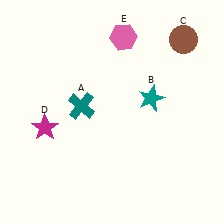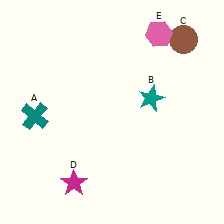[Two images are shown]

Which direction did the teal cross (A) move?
The teal cross (A) moved left.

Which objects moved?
The objects that moved are: the teal cross (A), the magenta star (D), the pink hexagon (E).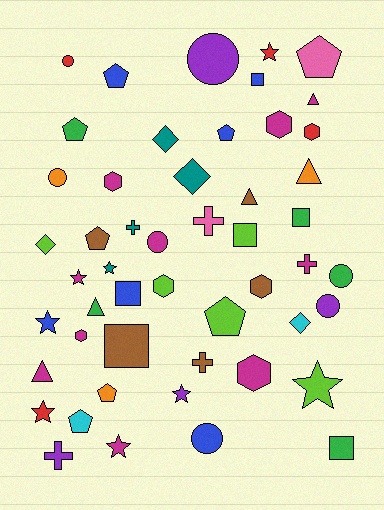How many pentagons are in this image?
There are 8 pentagons.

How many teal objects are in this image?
There are 4 teal objects.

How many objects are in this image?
There are 50 objects.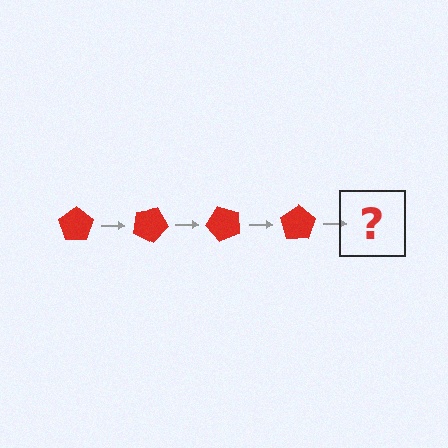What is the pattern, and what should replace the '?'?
The pattern is that the pentagon rotates 25 degrees each step. The '?' should be a red pentagon rotated 100 degrees.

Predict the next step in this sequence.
The next step is a red pentagon rotated 100 degrees.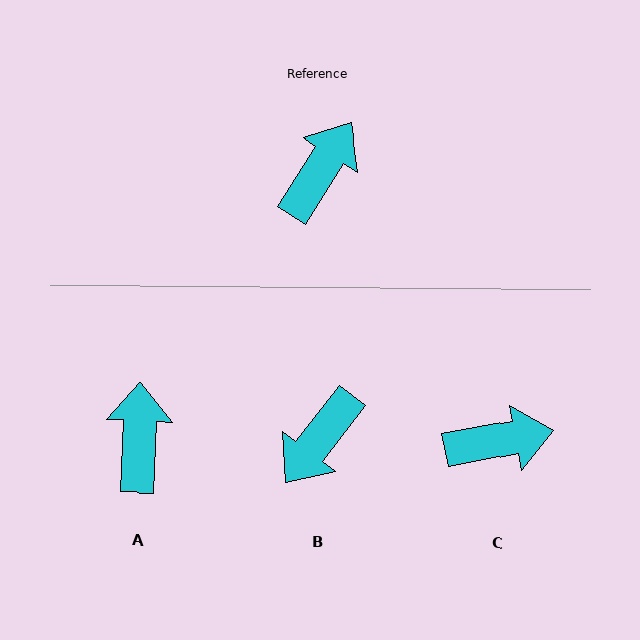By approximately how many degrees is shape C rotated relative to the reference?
Approximately 47 degrees clockwise.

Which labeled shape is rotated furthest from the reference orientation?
B, about 175 degrees away.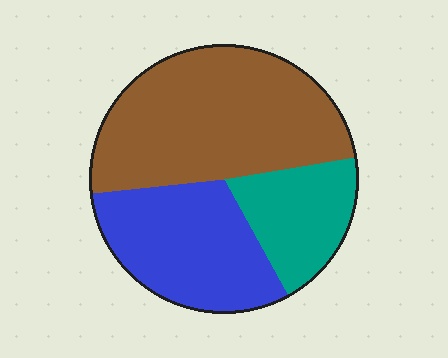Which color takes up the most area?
Brown, at roughly 50%.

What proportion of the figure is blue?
Blue covers around 30% of the figure.